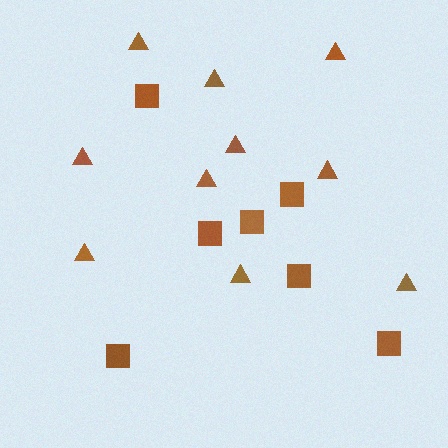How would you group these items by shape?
There are 2 groups: one group of squares (7) and one group of triangles (10).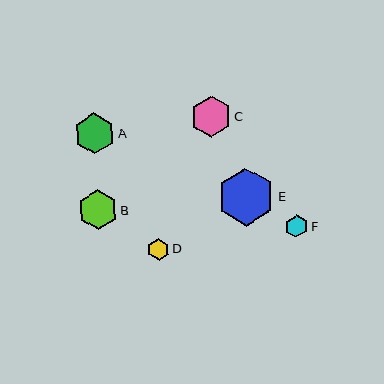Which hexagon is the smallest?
Hexagon D is the smallest with a size of approximately 22 pixels.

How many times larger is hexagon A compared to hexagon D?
Hexagon A is approximately 1.8 times the size of hexagon D.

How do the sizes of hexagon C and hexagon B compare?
Hexagon C and hexagon B are approximately the same size.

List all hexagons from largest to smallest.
From largest to smallest: E, C, A, B, F, D.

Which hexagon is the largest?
Hexagon E is the largest with a size of approximately 58 pixels.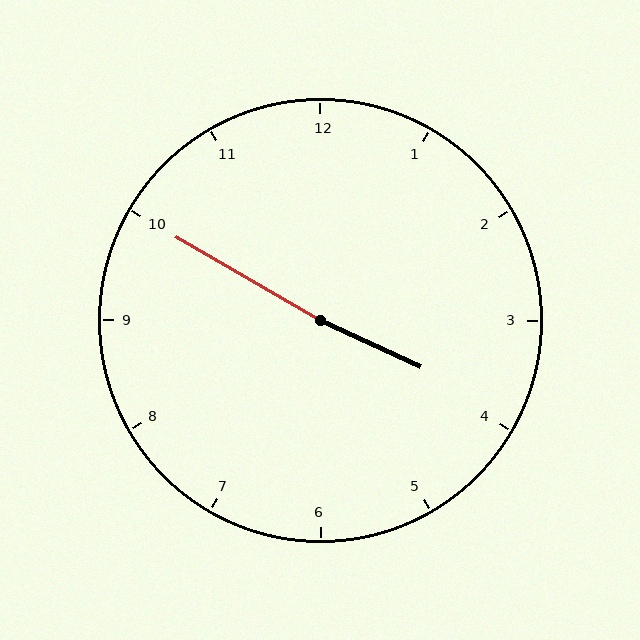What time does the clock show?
3:50.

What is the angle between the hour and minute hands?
Approximately 175 degrees.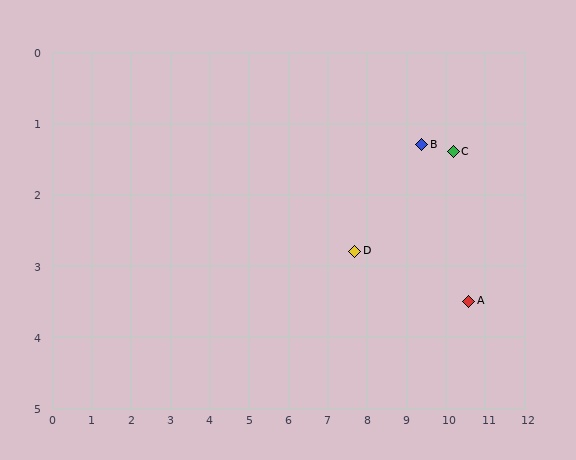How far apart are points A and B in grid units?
Points A and B are about 2.5 grid units apart.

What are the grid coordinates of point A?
Point A is at approximately (10.6, 3.5).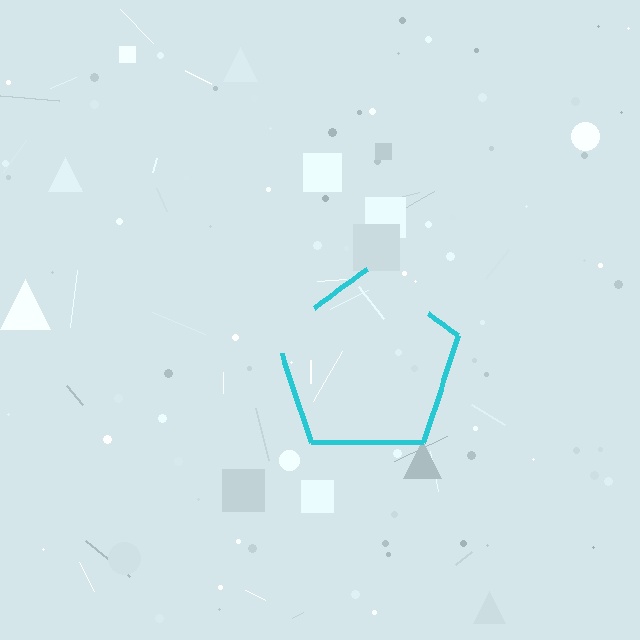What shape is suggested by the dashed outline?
The dashed outline suggests a pentagon.